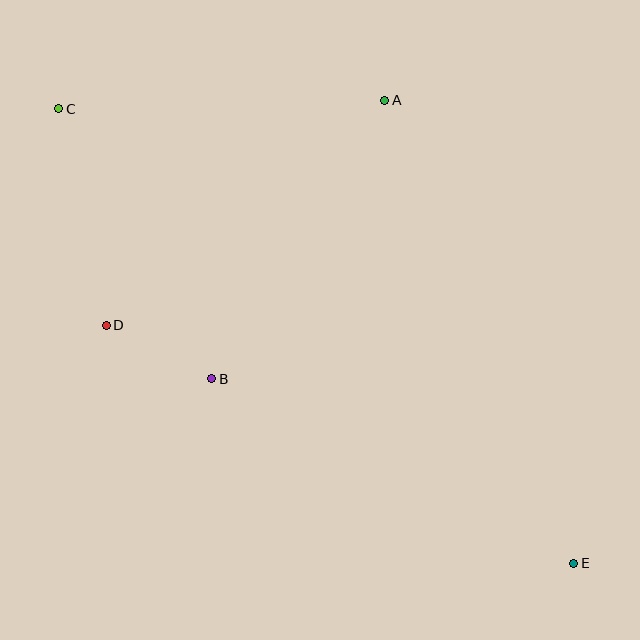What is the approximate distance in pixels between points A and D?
The distance between A and D is approximately 358 pixels.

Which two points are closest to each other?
Points B and D are closest to each other.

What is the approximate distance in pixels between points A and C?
The distance between A and C is approximately 326 pixels.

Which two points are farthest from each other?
Points C and E are farthest from each other.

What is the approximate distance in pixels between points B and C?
The distance between B and C is approximately 310 pixels.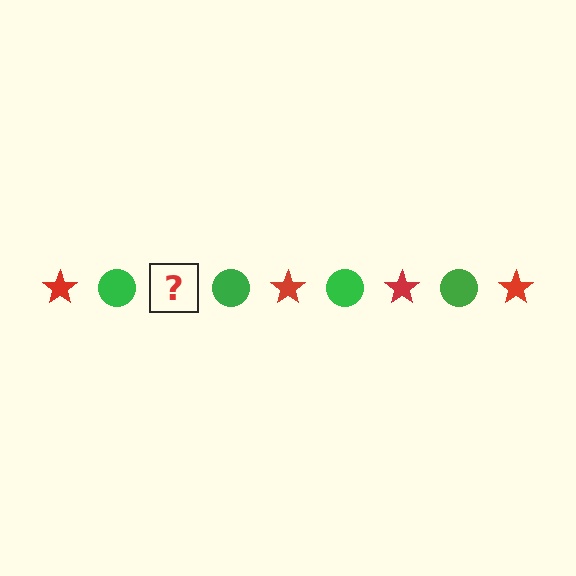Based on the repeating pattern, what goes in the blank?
The blank should be a red star.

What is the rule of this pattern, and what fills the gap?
The rule is that the pattern alternates between red star and green circle. The gap should be filled with a red star.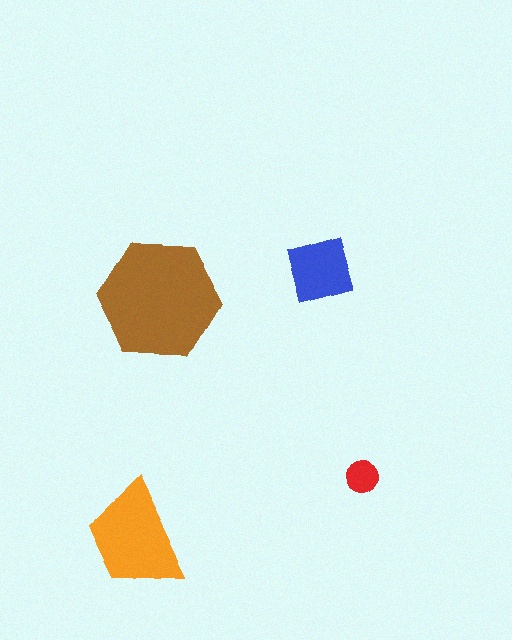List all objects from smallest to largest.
The red circle, the blue diamond, the orange trapezoid, the brown hexagon.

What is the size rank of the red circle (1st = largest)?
4th.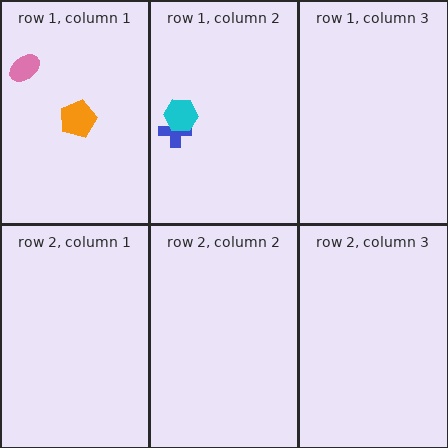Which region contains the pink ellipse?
The row 1, column 1 region.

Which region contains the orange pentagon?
The row 1, column 1 region.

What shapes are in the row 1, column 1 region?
The pink ellipse, the orange pentagon.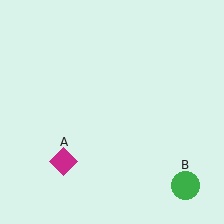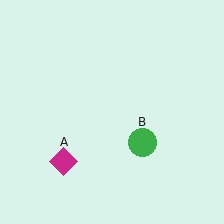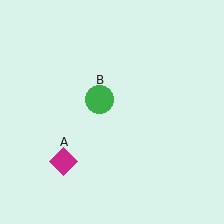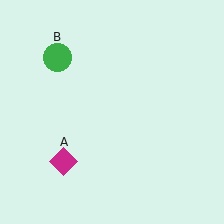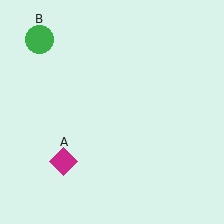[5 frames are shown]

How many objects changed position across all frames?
1 object changed position: green circle (object B).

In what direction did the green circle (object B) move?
The green circle (object B) moved up and to the left.